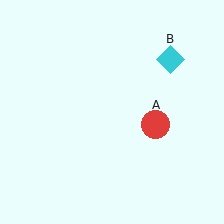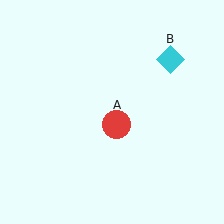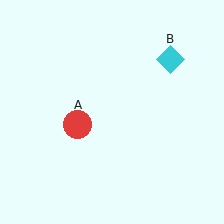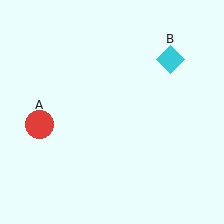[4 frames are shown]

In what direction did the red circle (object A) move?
The red circle (object A) moved left.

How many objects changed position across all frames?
1 object changed position: red circle (object A).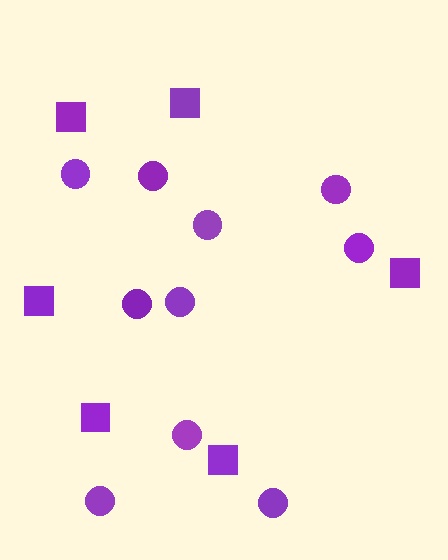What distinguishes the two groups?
There are 2 groups: one group of squares (6) and one group of circles (10).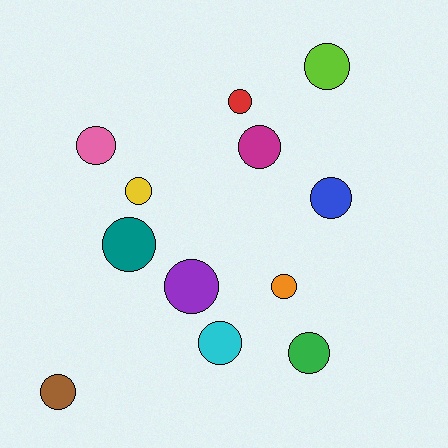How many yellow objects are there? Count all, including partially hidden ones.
There is 1 yellow object.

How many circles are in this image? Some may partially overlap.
There are 12 circles.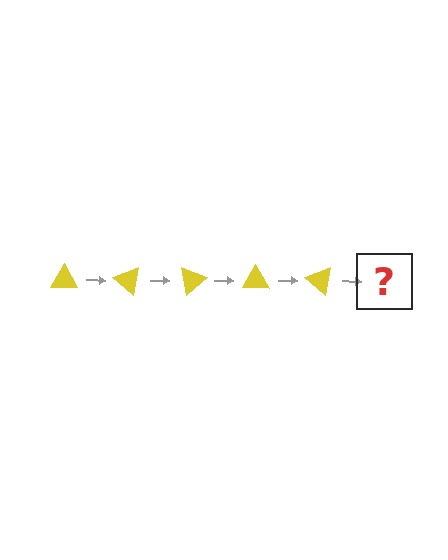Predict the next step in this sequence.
The next step is a yellow triangle rotated 200 degrees.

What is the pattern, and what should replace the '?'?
The pattern is that the triangle rotates 40 degrees each step. The '?' should be a yellow triangle rotated 200 degrees.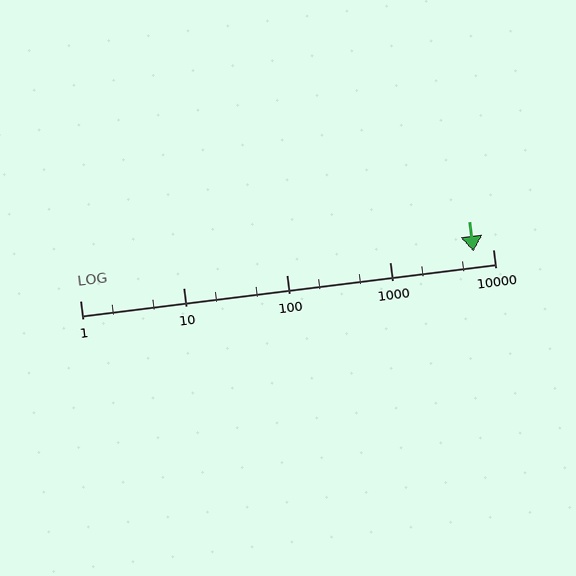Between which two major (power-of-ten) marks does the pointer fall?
The pointer is between 1000 and 10000.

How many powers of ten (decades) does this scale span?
The scale spans 4 decades, from 1 to 10000.